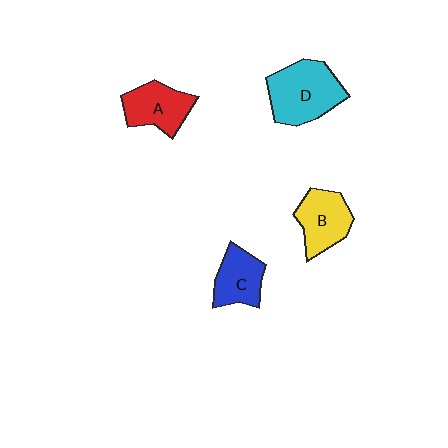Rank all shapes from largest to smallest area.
From largest to smallest: D (cyan), B (yellow), A (red), C (blue).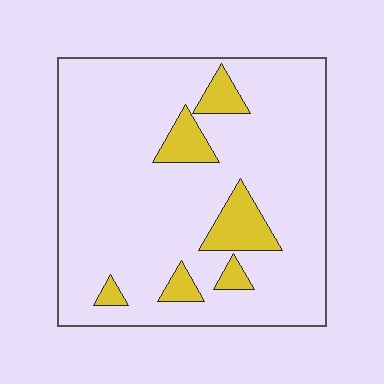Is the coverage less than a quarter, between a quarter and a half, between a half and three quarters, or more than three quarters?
Less than a quarter.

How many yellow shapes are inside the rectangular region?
6.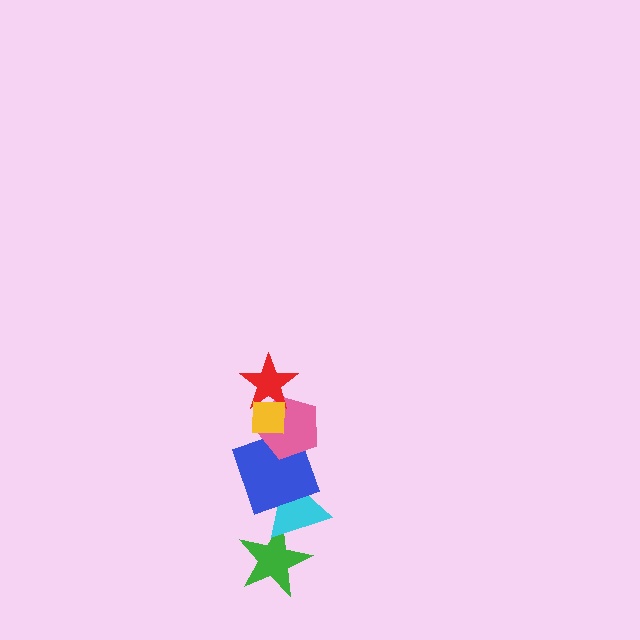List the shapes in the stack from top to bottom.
From top to bottom: the yellow square, the red star, the pink pentagon, the blue square, the cyan triangle, the green star.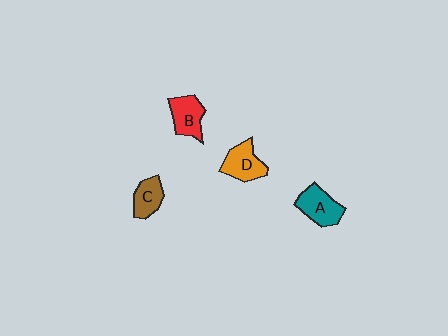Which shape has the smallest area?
Shape C (brown).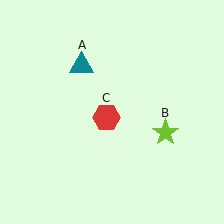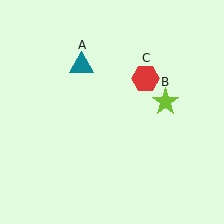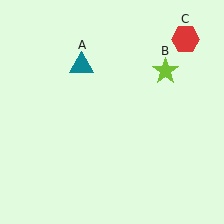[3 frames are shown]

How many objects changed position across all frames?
2 objects changed position: lime star (object B), red hexagon (object C).